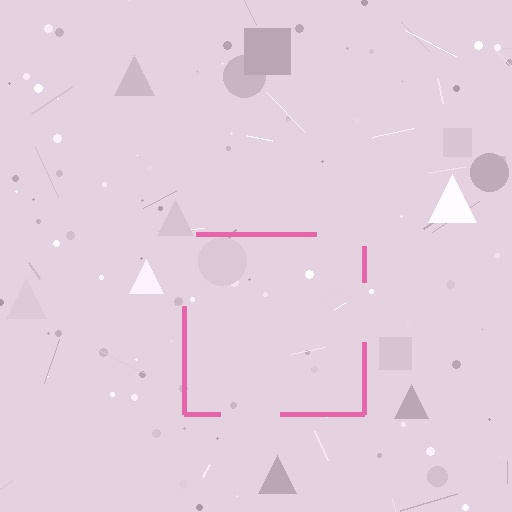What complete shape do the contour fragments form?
The contour fragments form a square.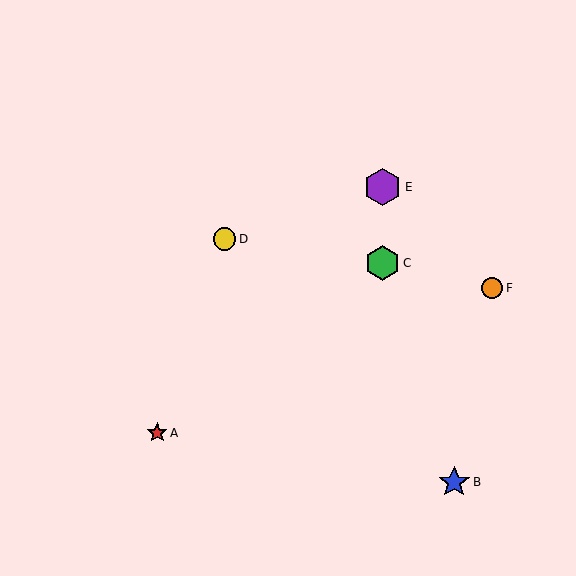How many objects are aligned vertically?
2 objects (C, E) are aligned vertically.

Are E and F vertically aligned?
No, E is at x≈383 and F is at x≈492.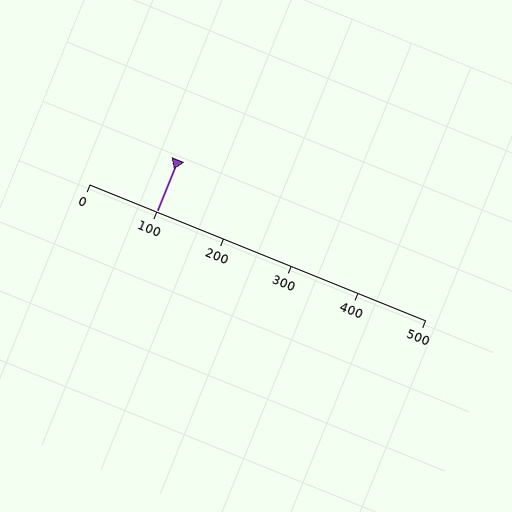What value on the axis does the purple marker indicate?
The marker indicates approximately 100.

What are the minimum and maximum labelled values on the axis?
The axis runs from 0 to 500.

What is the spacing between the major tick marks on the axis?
The major ticks are spaced 100 apart.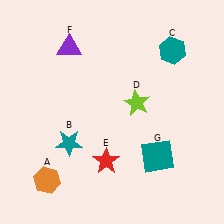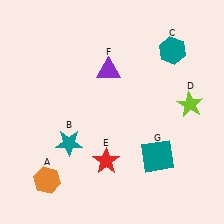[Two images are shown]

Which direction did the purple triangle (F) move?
The purple triangle (F) moved right.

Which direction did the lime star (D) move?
The lime star (D) moved right.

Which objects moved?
The objects that moved are: the lime star (D), the purple triangle (F).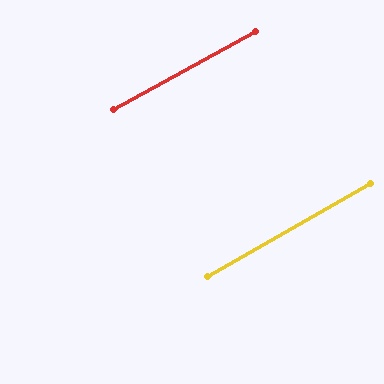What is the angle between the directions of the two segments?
Approximately 1 degree.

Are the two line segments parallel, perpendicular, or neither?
Parallel — their directions differ by only 0.7°.